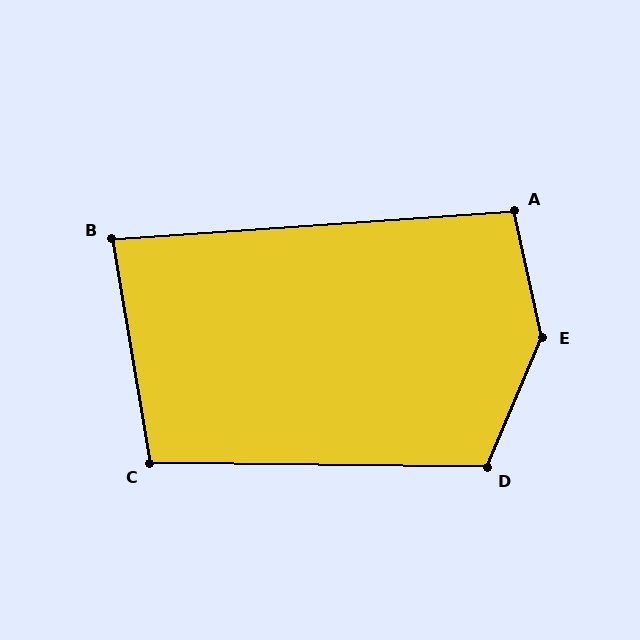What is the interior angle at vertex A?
Approximately 98 degrees (obtuse).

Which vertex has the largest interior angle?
E, at approximately 145 degrees.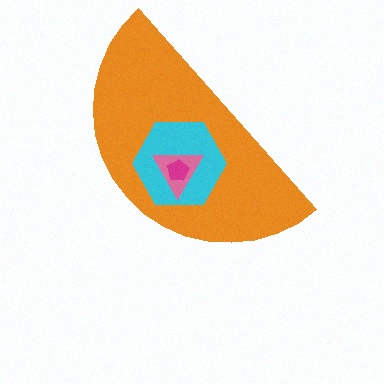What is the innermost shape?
The magenta pentagon.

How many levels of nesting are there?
4.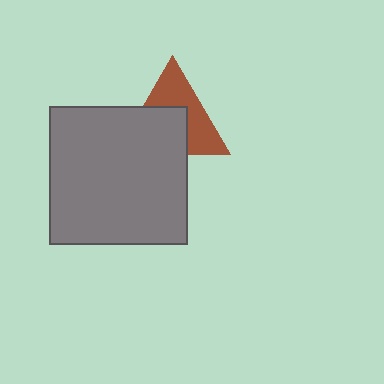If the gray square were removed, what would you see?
You would see the complete brown triangle.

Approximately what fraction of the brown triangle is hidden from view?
Roughly 50% of the brown triangle is hidden behind the gray square.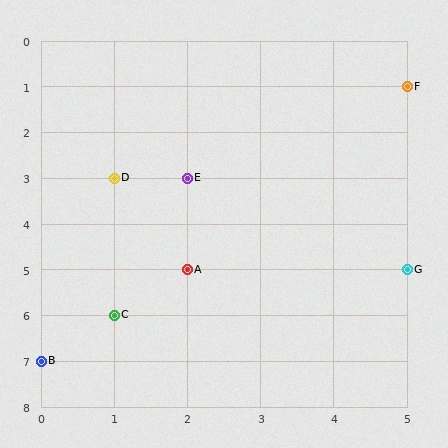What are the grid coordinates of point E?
Point E is at grid coordinates (2, 3).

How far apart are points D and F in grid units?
Points D and F are 4 columns and 2 rows apart (about 4.5 grid units diagonally).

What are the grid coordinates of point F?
Point F is at grid coordinates (5, 1).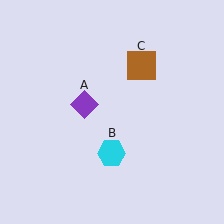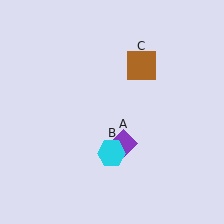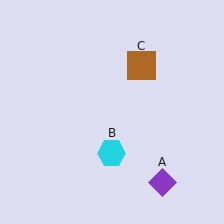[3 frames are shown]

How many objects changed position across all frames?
1 object changed position: purple diamond (object A).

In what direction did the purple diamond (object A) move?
The purple diamond (object A) moved down and to the right.